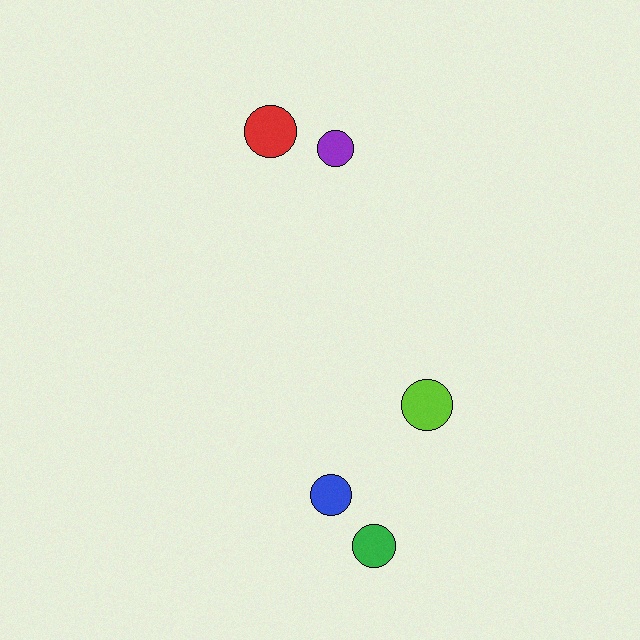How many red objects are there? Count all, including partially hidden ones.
There is 1 red object.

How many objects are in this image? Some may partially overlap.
There are 5 objects.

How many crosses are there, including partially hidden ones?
There are no crosses.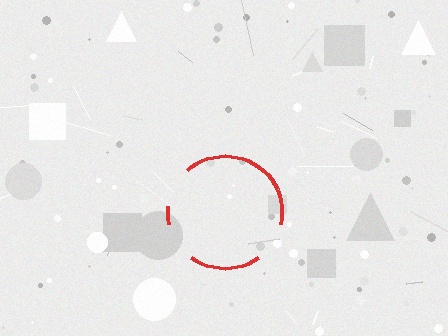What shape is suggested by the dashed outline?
The dashed outline suggests a circle.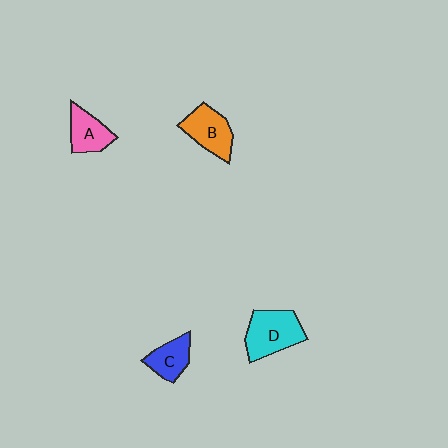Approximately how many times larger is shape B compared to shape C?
Approximately 1.3 times.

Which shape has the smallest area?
Shape C (blue).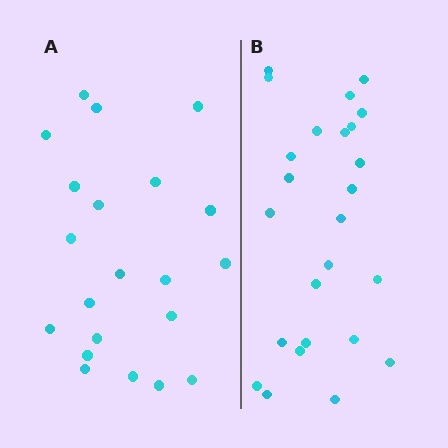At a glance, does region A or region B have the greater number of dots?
Region B (the right region) has more dots.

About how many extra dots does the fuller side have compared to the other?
Region B has about 4 more dots than region A.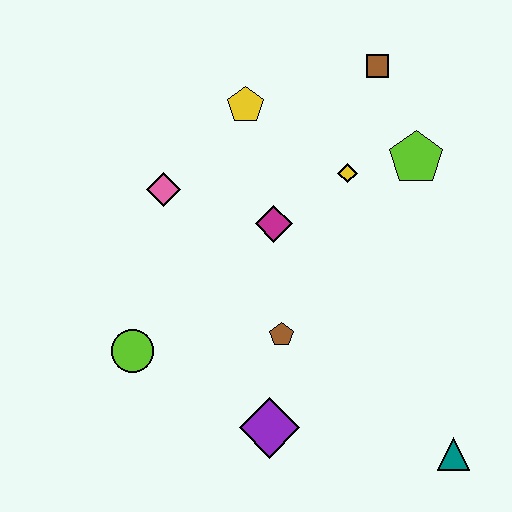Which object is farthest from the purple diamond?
The brown square is farthest from the purple diamond.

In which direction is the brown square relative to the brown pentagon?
The brown square is above the brown pentagon.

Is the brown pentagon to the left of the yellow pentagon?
No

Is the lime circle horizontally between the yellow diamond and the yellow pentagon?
No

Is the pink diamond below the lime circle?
No